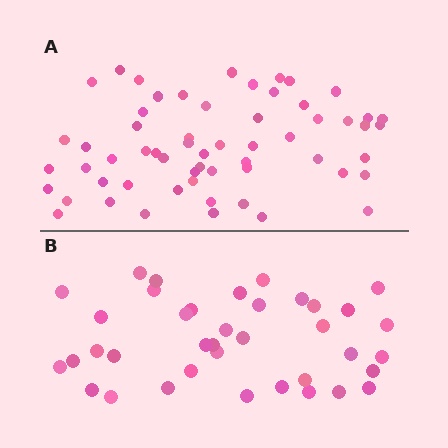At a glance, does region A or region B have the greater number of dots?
Region A (the top region) has more dots.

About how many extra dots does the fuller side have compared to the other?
Region A has approximately 20 more dots than region B.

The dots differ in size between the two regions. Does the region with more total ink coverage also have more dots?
No. Region B has more total ink coverage because its dots are larger, but region A actually contains more individual dots. Total area can be misleading — the number of items is what matters here.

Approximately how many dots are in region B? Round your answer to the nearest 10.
About 40 dots. (The exact count is 38, which rounds to 40.)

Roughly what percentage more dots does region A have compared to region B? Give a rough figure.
About 55% more.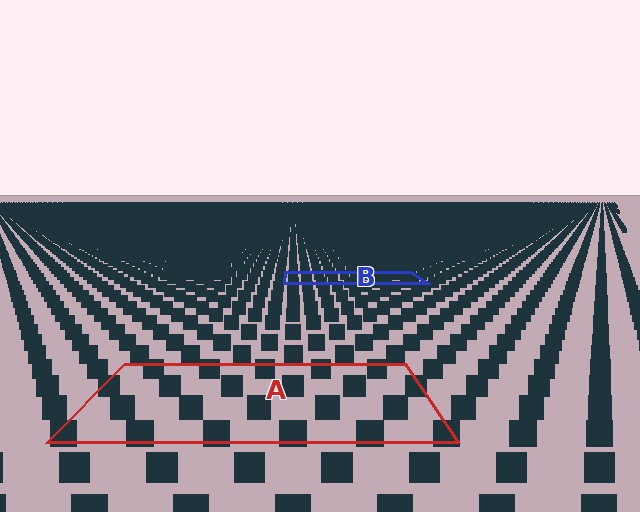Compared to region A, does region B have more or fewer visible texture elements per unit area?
Region B has more texture elements per unit area — they are packed more densely because it is farther away.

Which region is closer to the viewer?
Region A is closer. The texture elements there are larger and more spread out.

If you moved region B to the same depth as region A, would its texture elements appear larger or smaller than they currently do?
They would appear larger. At a closer depth, the same texture elements are projected at a bigger on-screen size.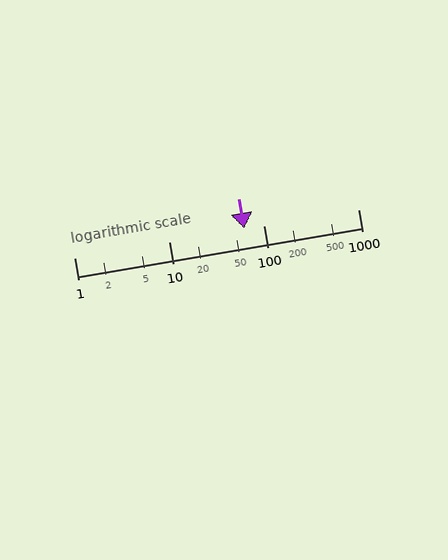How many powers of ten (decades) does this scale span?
The scale spans 3 decades, from 1 to 1000.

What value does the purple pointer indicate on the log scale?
The pointer indicates approximately 62.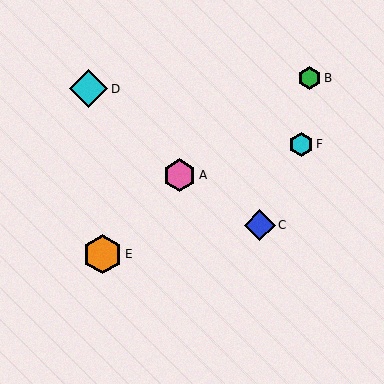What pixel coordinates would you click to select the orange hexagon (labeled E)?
Click at (103, 254) to select the orange hexagon E.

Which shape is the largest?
The orange hexagon (labeled E) is the largest.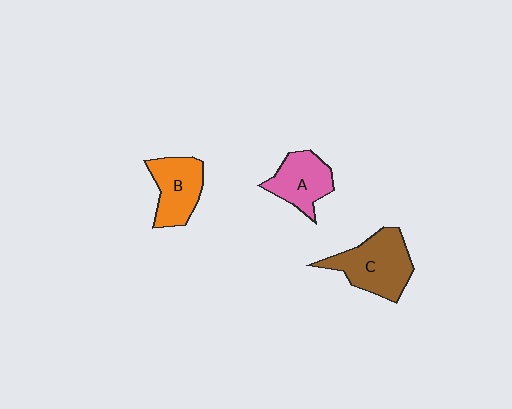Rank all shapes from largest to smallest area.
From largest to smallest: C (brown), B (orange), A (pink).